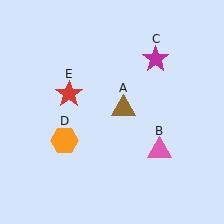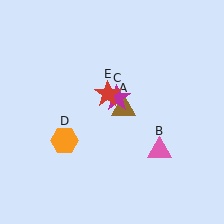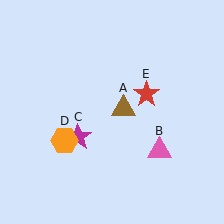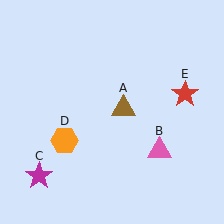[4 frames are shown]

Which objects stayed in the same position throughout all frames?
Brown triangle (object A) and pink triangle (object B) and orange hexagon (object D) remained stationary.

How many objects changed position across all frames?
2 objects changed position: magenta star (object C), red star (object E).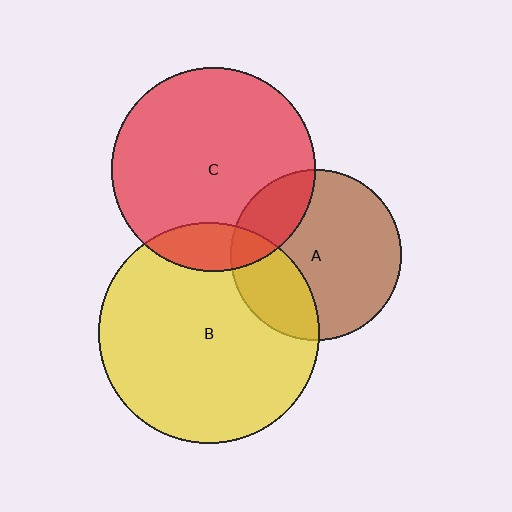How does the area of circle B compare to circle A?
Approximately 1.7 times.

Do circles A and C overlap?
Yes.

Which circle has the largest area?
Circle B (yellow).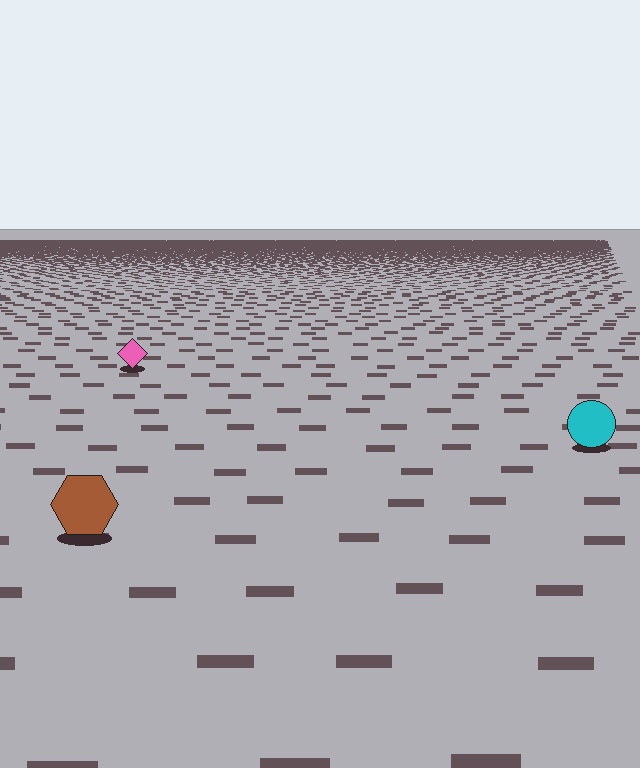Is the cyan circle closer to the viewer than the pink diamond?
Yes. The cyan circle is closer — you can tell from the texture gradient: the ground texture is coarser near it.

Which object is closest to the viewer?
The brown hexagon is closest. The texture marks near it are larger and more spread out.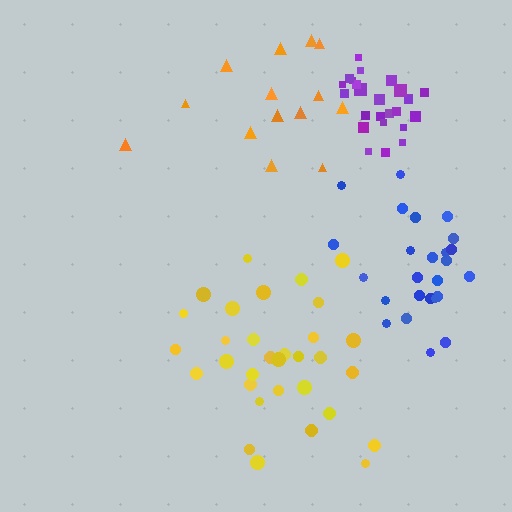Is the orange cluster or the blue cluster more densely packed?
Blue.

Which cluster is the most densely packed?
Purple.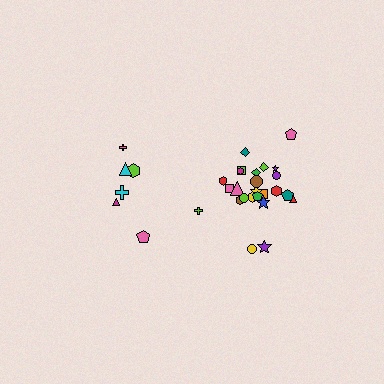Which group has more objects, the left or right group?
The right group.